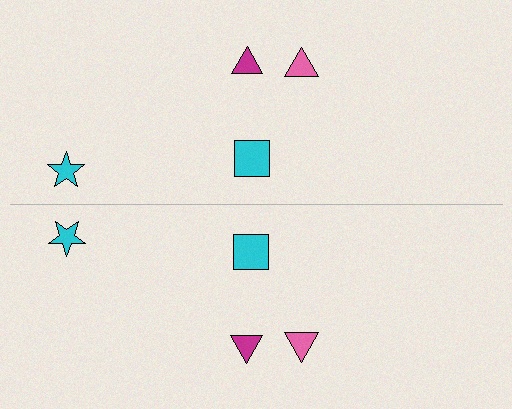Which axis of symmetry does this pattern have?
The pattern has a horizontal axis of symmetry running through the center of the image.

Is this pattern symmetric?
Yes, this pattern has bilateral (reflection) symmetry.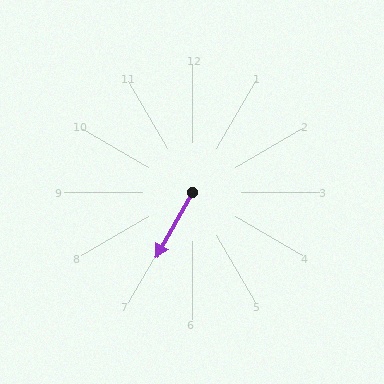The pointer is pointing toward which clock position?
Roughly 7 o'clock.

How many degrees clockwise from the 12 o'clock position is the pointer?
Approximately 209 degrees.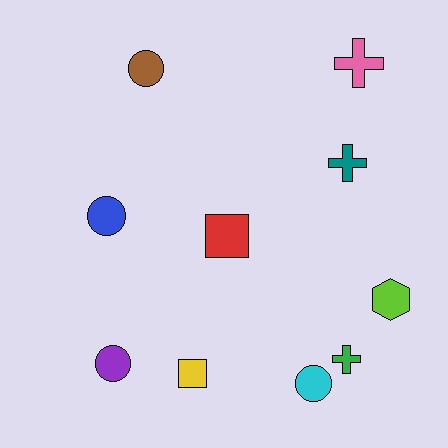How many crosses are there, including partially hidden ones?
There are 3 crosses.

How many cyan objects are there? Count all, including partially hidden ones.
There is 1 cyan object.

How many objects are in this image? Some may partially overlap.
There are 10 objects.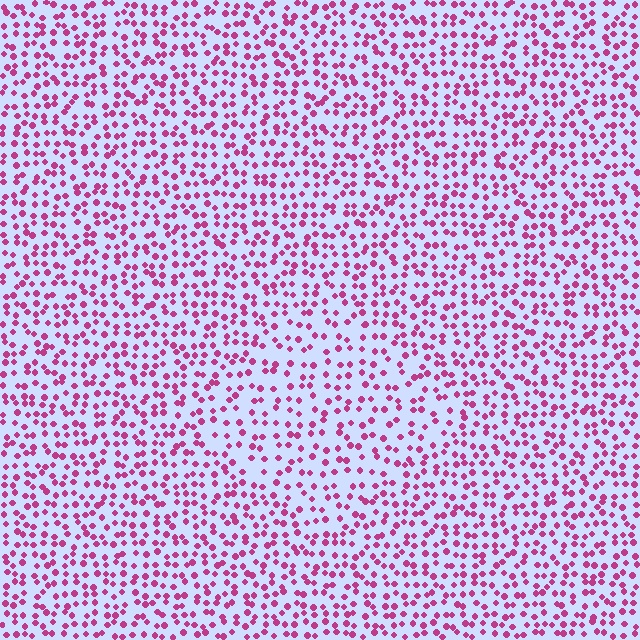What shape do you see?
I see a diamond.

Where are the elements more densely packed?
The elements are more densely packed outside the diamond boundary.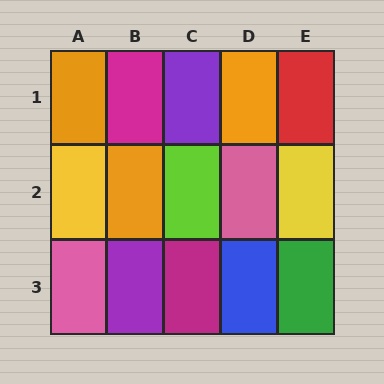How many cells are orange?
3 cells are orange.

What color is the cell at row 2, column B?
Orange.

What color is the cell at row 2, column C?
Lime.